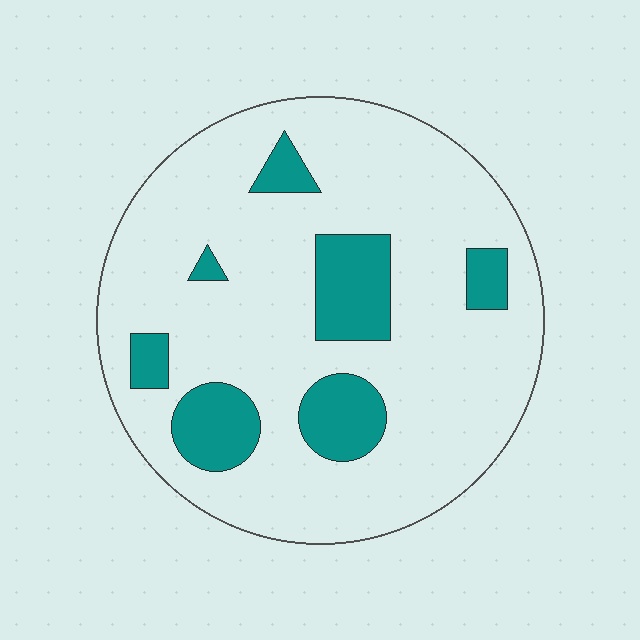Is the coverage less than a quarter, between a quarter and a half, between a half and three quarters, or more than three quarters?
Less than a quarter.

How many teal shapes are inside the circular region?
7.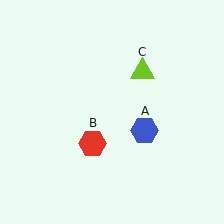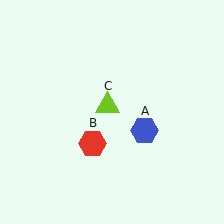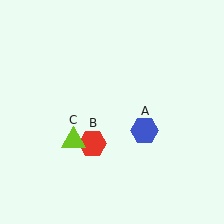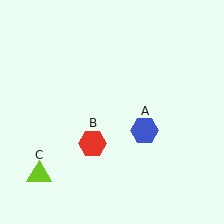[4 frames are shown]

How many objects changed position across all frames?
1 object changed position: lime triangle (object C).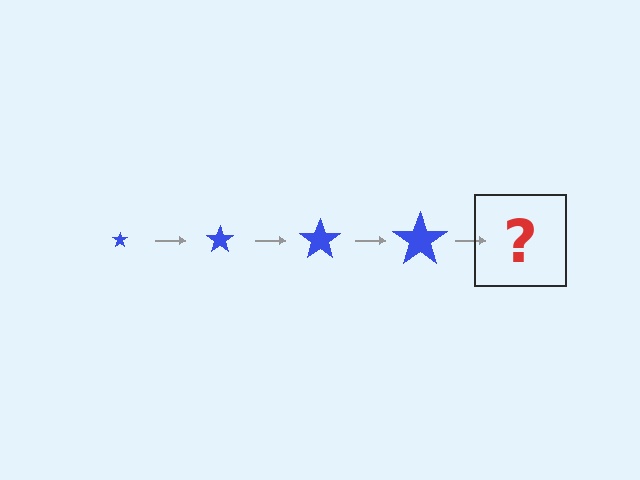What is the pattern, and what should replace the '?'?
The pattern is that the star gets progressively larger each step. The '?' should be a blue star, larger than the previous one.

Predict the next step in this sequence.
The next step is a blue star, larger than the previous one.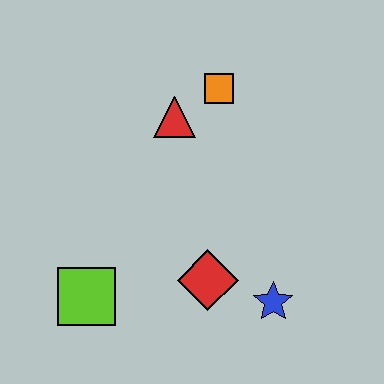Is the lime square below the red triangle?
Yes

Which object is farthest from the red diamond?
The orange square is farthest from the red diamond.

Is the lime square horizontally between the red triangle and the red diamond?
No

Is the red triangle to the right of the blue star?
No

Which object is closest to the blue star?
The red diamond is closest to the blue star.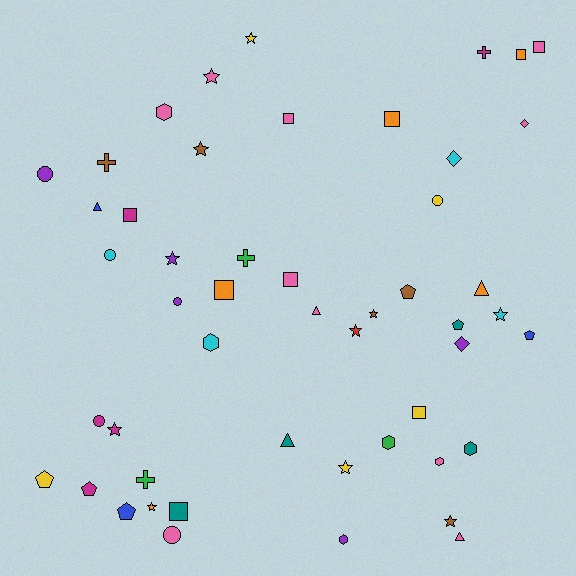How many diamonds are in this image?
There are 3 diamonds.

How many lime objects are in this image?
There are no lime objects.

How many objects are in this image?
There are 50 objects.